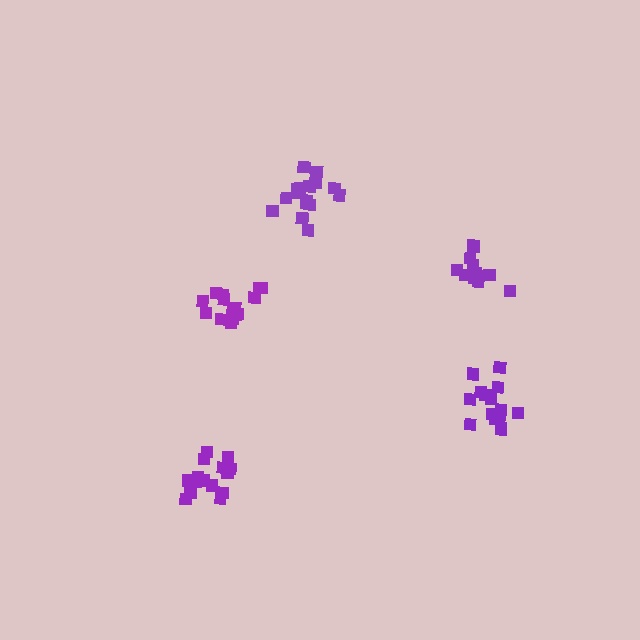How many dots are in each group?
Group 1: 16 dots, Group 2: 16 dots, Group 3: 15 dots, Group 4: 16 dots, Group 5: 11 dots (74 total).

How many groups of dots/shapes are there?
There are 5 groups.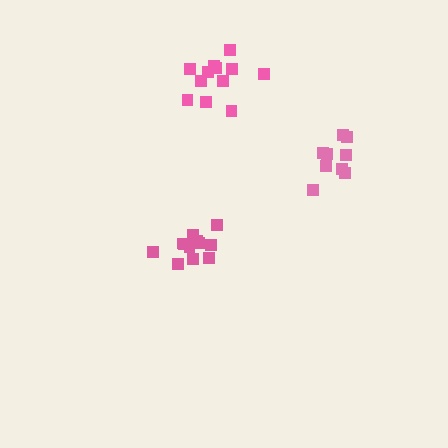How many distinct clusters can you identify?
There are 3 distinct clusters.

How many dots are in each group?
Group 1: 13 dots, Group 2: 9 dots, Group 3: 12 dots (34 total).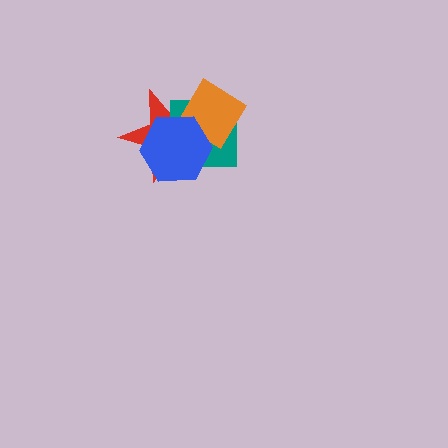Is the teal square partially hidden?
Yes, it is partially covered by another shape.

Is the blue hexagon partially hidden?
No, no other shape covers it.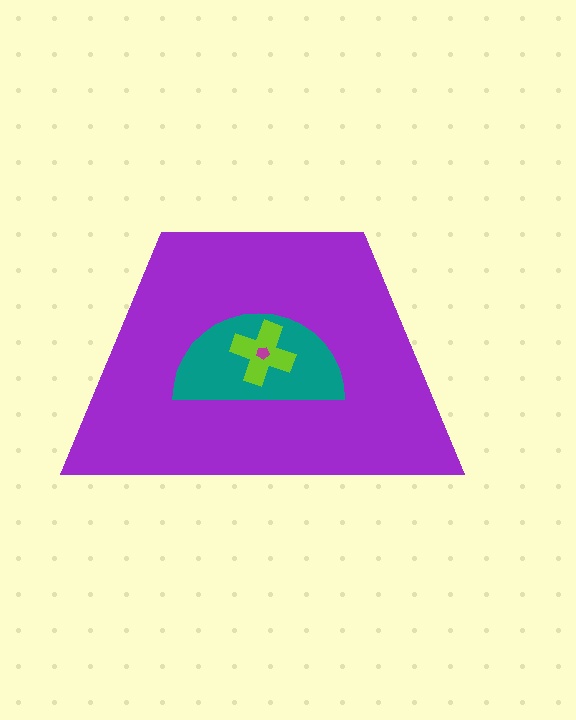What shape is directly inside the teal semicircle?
The lime cross.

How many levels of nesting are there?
4.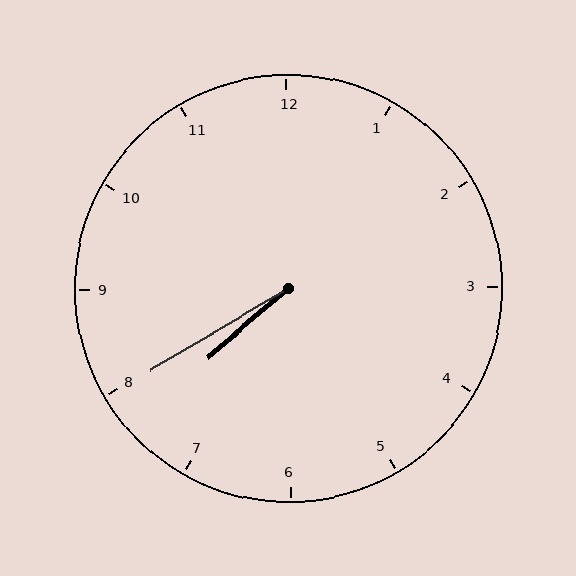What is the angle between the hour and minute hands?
Approximately 10 degrees.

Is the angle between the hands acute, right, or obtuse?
It is acute.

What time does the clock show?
7:40.